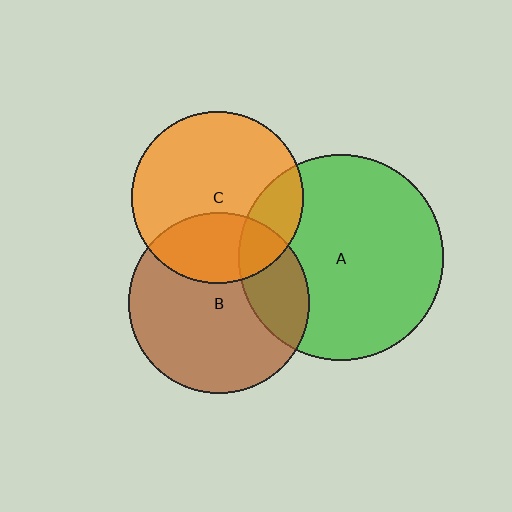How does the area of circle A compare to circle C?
Approximately 1.4 times.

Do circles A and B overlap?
Yes.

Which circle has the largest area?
Circle A (green).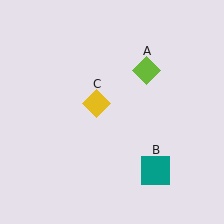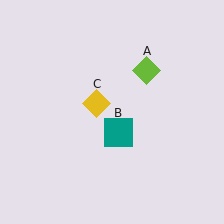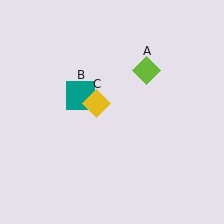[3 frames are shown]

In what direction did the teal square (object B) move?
The teal square (object B) moved up and to the left.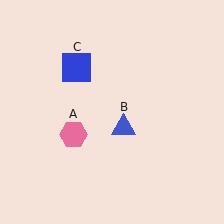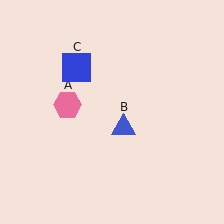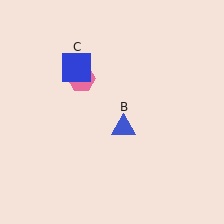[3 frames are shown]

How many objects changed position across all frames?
1 object changed position: pink hexagon (object A).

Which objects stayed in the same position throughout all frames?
Blue triangle (object B) and blue square (object C) remained stationary.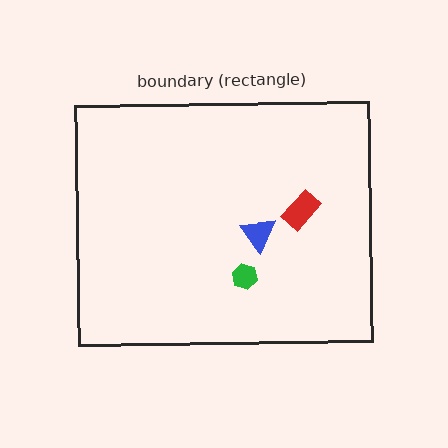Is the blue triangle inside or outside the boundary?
Inside.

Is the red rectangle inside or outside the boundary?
Inside.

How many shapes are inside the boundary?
3 inside, 0 outside.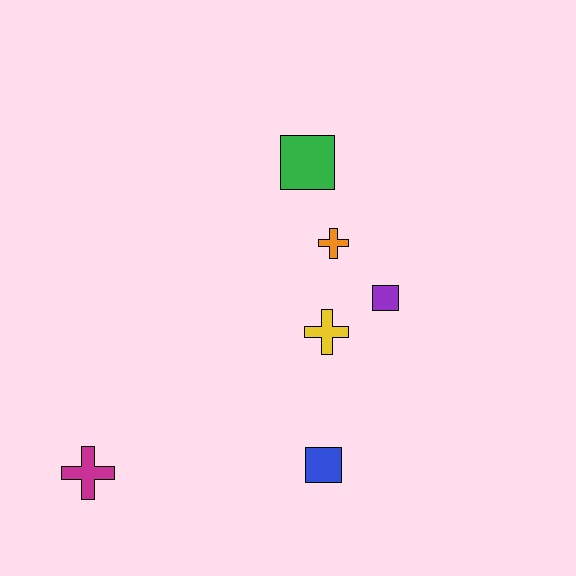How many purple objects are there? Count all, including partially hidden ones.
There is 1 purple object.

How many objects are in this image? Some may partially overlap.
There are 6 objects.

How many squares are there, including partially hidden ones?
There are 3 squares.